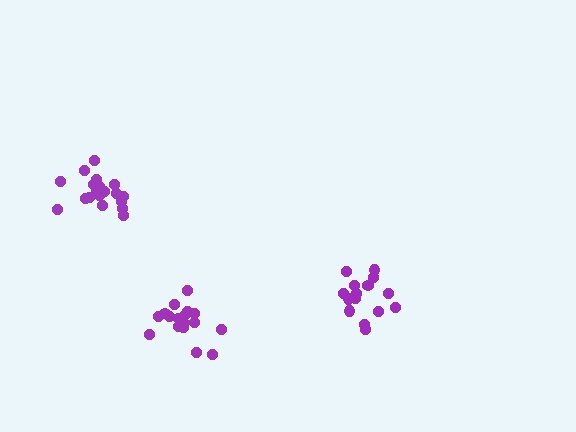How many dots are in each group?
Group 1: 17 dots, Group 2: 19 dots, Group 3: 15 dots (51 total).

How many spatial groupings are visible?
There are 3 spatial groupings.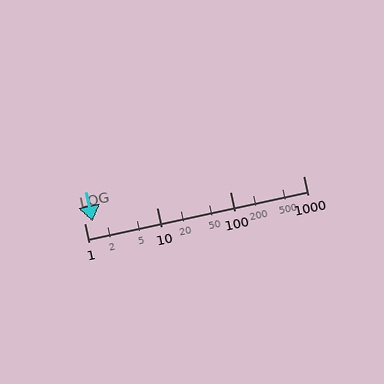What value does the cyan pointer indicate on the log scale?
The pointer indicates approximately 1.3.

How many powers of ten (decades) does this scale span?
The scale spans 3 decades, from 1 to 1000.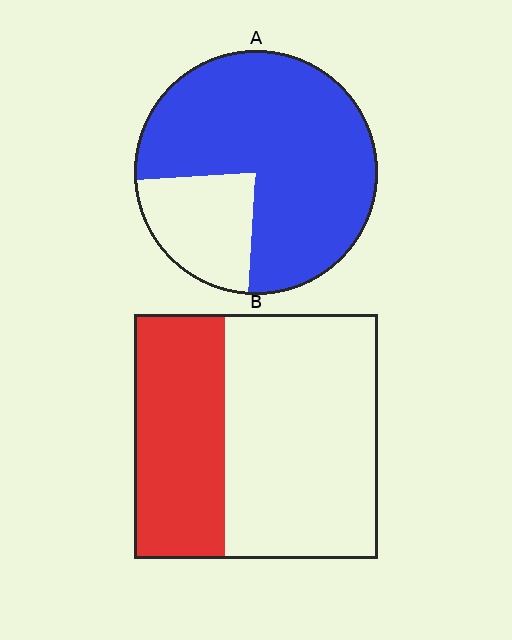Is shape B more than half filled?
No.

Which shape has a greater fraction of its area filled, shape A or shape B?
Shape A.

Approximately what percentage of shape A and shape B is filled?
A is approximately 75% and B is approximately 35%.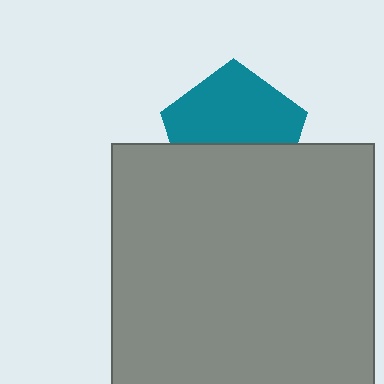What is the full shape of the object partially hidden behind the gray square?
The partially hidden object is a teal pentagon.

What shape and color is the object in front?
The object in front is a gray square.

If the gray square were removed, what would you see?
You would see the complete teal pentagon.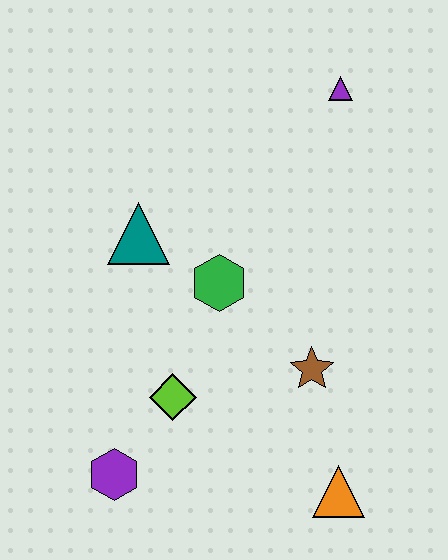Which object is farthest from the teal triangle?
The orange triangle is farthest from the teal triangle.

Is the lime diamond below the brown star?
Yes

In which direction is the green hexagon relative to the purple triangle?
The green hexagon is below the purple triangle.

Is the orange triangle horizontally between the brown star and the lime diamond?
No